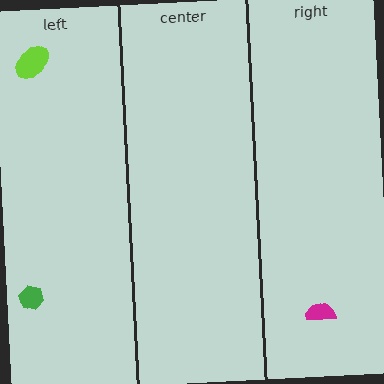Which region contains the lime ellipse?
The left region.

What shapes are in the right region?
The magenta semicircle.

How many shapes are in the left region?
2.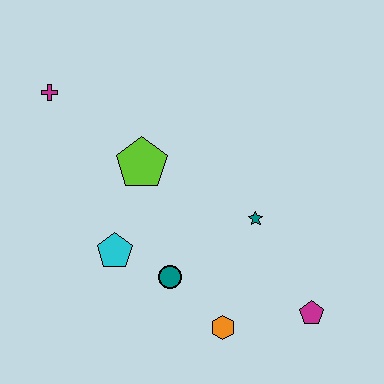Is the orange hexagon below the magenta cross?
Yes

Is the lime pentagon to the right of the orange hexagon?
No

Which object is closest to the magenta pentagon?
The orange hexagon is closest to the magenta pentagon.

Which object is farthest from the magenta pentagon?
The magenta cross is farthest from the magenta pentagon.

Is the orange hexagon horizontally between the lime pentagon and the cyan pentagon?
No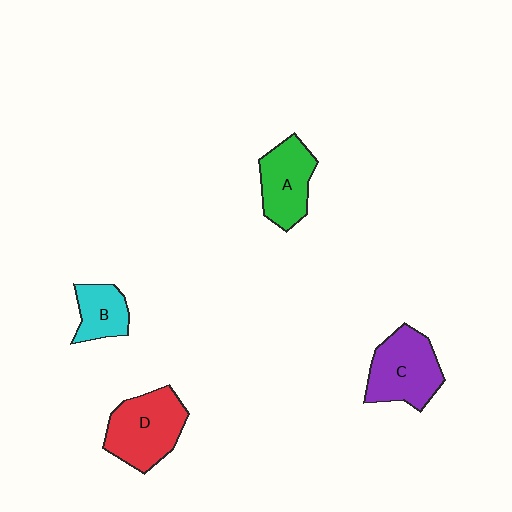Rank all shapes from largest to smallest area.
From largest to smallest: D (red), C (purple), A (green), B (cyan).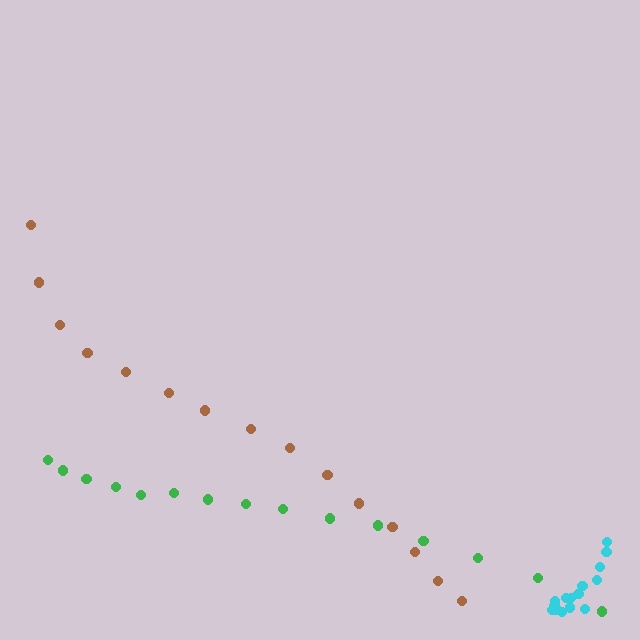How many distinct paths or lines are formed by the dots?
There are 3 distinct paths.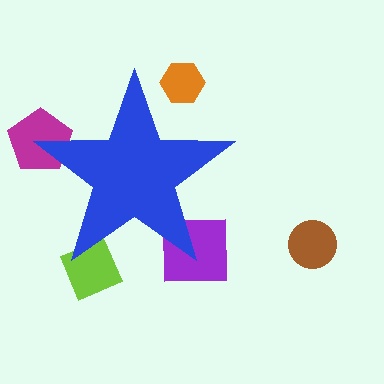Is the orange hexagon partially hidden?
Yes, the orange hexagon is partially hidden behind the blue star.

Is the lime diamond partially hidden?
Yes, the lime diamond is partially hidden behind the blue star.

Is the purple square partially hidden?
Yes, the purple square is partially hidden behind the blue star.